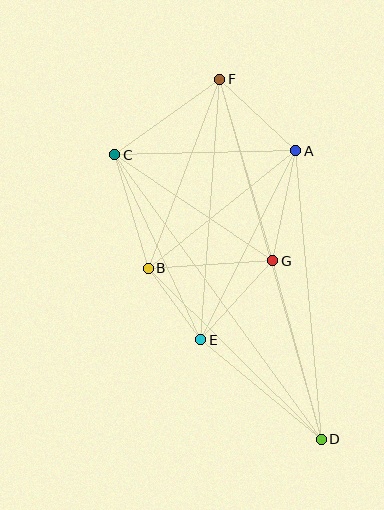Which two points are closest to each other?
Points B and E are closest to each other.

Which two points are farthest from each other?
Points D and F are farthest from each other.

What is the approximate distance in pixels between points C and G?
The distance between C and G is approximately 190 pixels.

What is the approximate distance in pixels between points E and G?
The distance between E and G is approximately 107 pixels.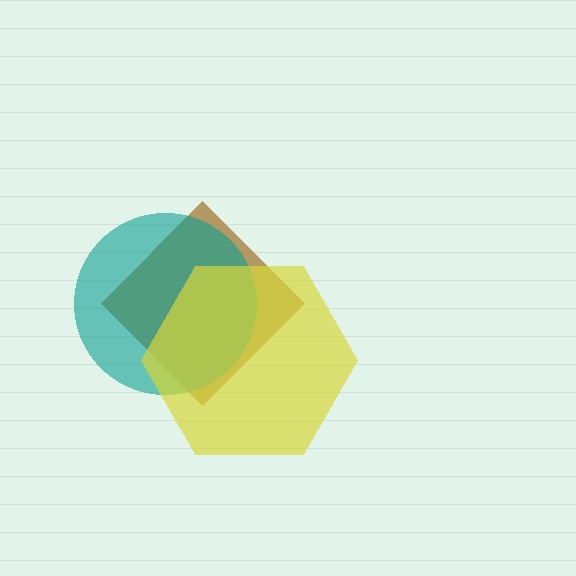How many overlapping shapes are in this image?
There are 3 overlapping shapes in the image.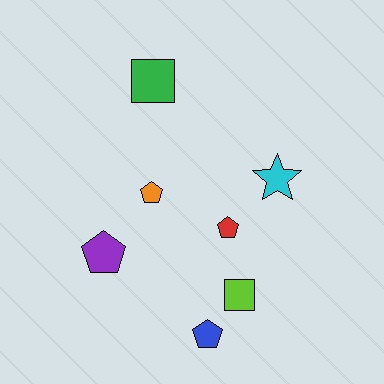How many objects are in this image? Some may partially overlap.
There are 7 objects.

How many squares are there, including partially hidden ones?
There are 2 squares.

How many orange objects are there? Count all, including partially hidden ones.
There is 1 orange object.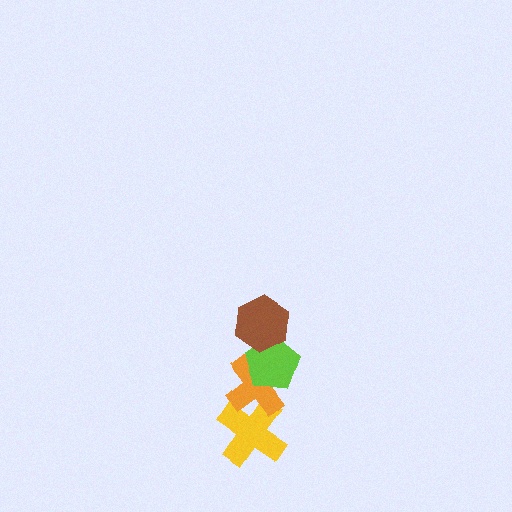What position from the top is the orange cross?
The orange cross is 3rd from the top.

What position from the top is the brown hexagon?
The brown hexagon is 1st from the top.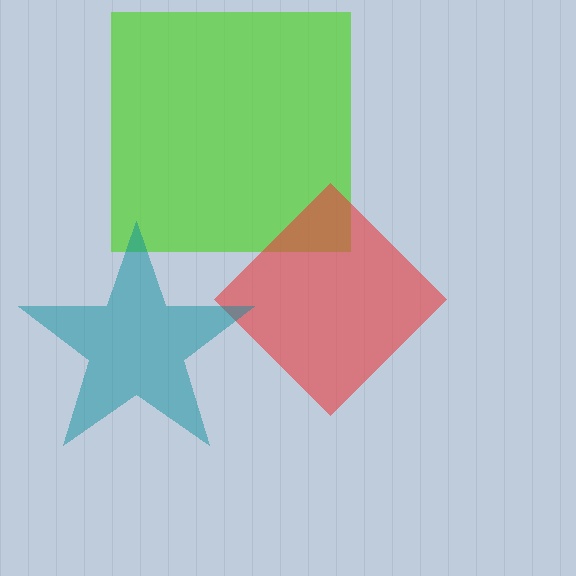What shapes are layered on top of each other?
The layered shapes are: a lime square, a red diamond, a teal star.